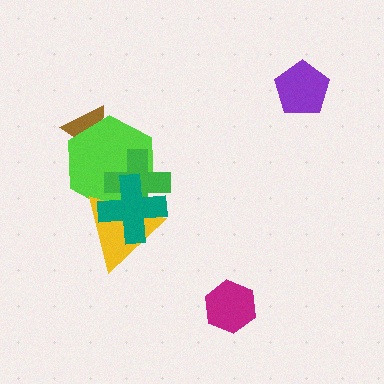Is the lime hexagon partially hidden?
Yes, it is partially covered by another shape.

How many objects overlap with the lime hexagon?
4 objects overlap with the lime hexagon.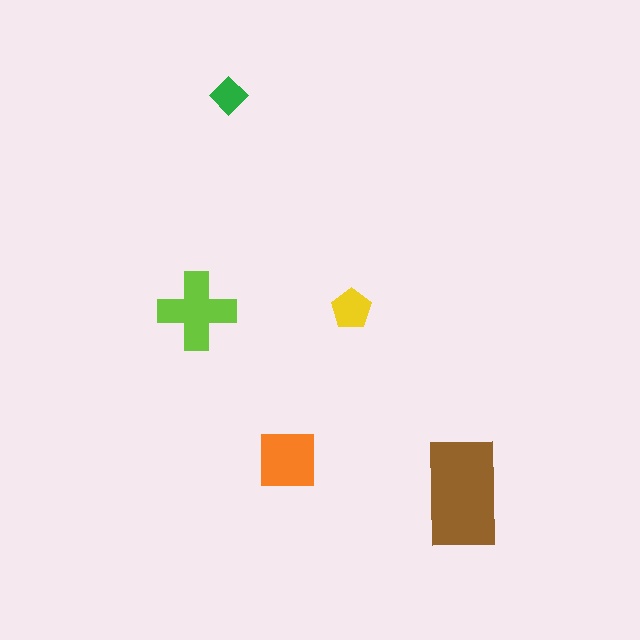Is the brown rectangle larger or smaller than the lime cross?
Larger.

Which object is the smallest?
The green diamond.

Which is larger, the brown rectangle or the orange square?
The brown rectangle.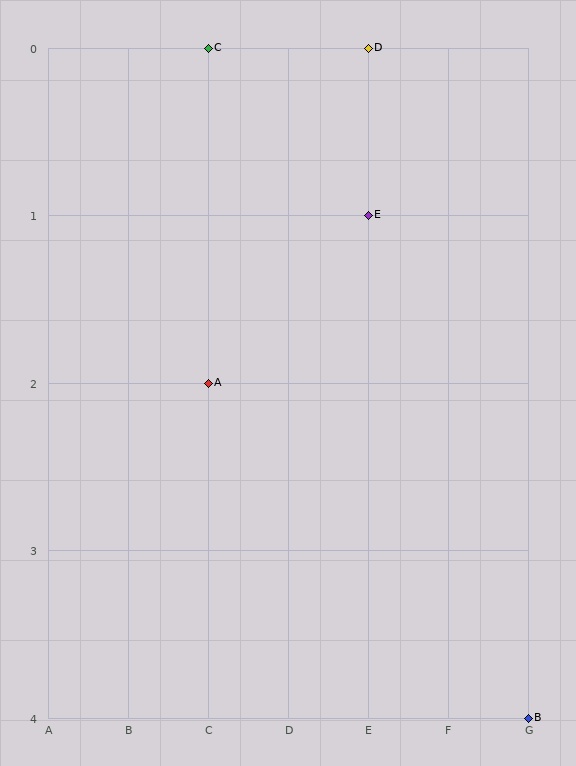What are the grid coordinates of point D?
Point D is at grid coordinates (E, 0).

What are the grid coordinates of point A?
Point A is at grid coordinates (C, 2).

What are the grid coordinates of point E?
Point E is at grid coordinates (E, 1).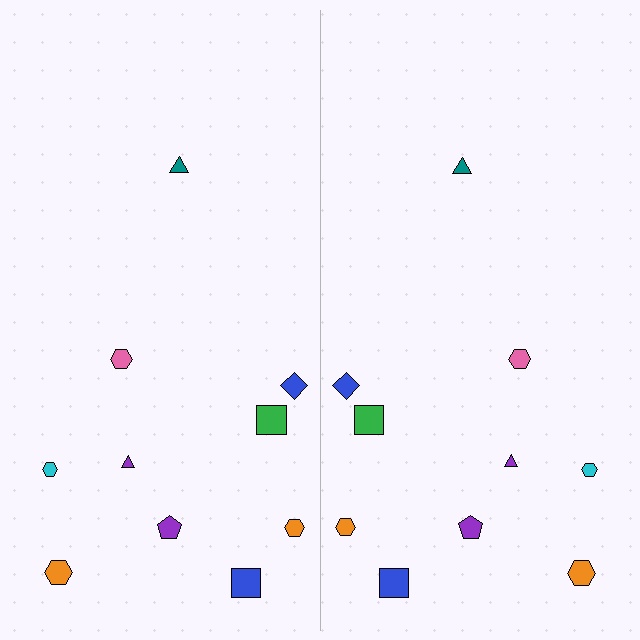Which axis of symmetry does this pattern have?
The pattern has a vertical axis of symmetry running through the center of the image.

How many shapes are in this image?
There are 20 shapes in this image.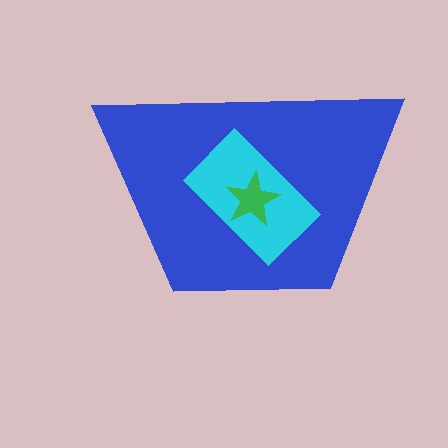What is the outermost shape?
The blue trapezoid.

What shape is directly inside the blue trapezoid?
The cyan rectangle.